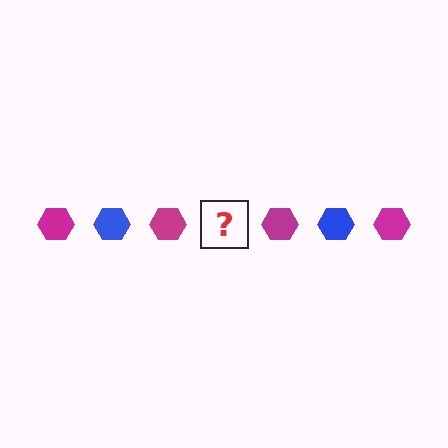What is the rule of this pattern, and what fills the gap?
The rule is that the pattern cycles through magenta, blue hexagons. The gap should be filled with a blue hexagon.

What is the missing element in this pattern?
The missing element is a blue hexagon.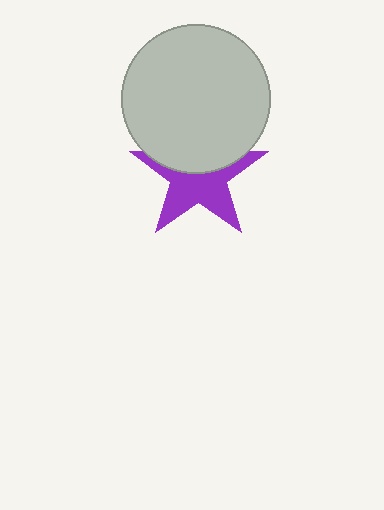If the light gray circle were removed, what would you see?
You would see the complete purple star.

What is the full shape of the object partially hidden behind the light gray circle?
The partially hidden object is a purple star.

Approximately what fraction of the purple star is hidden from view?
Roughly 42% of the purple star is hidden behind the light gray circle.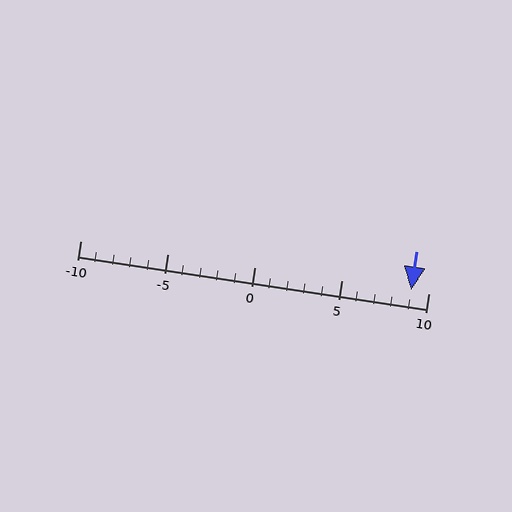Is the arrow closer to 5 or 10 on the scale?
The arrow is closer to 10.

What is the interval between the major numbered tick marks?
The major tick marks are spaced 5 units apart.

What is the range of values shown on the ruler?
The ruler shows values from -10 to 10.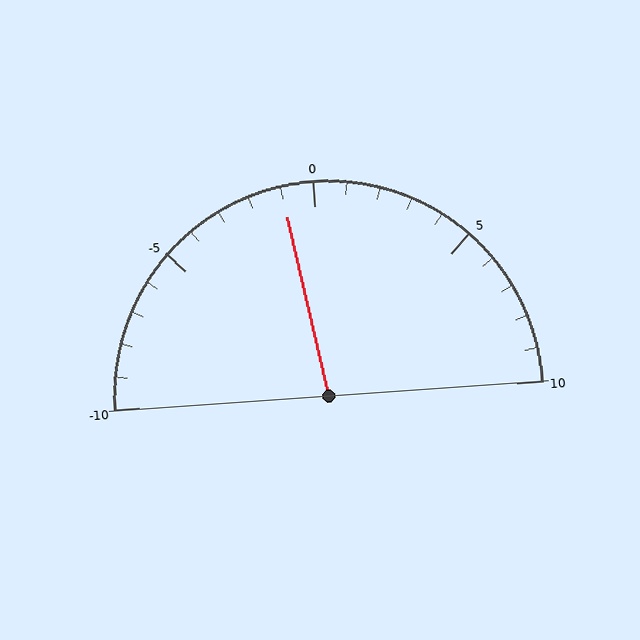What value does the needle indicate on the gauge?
The needle indicates approximately -1.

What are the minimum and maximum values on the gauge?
The gauge ranges from -10 to 10.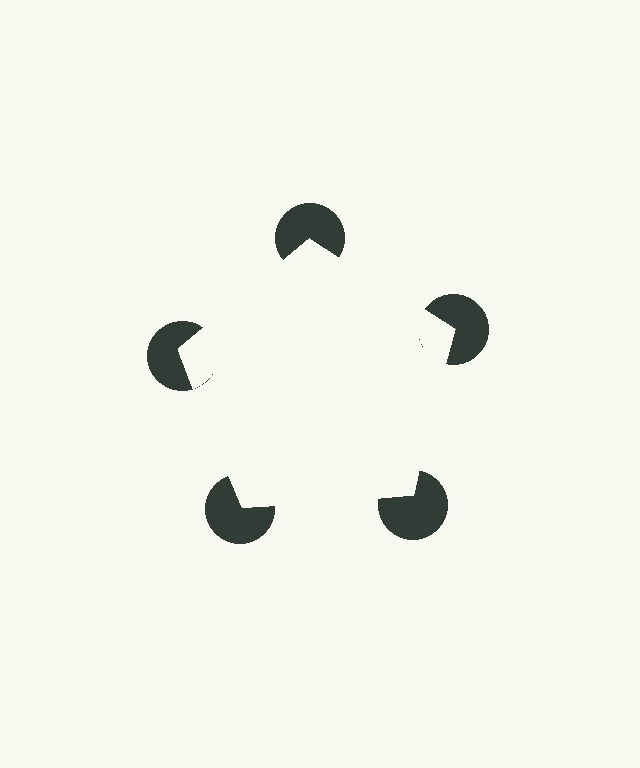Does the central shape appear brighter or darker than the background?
It typically appears slightly brighter than the background, even though no actual brightness change is drawn.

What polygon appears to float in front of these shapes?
An illusory pentagon — its edges are inferred from the aligned wedge cuts in the pac-man discs, not physically drawn.